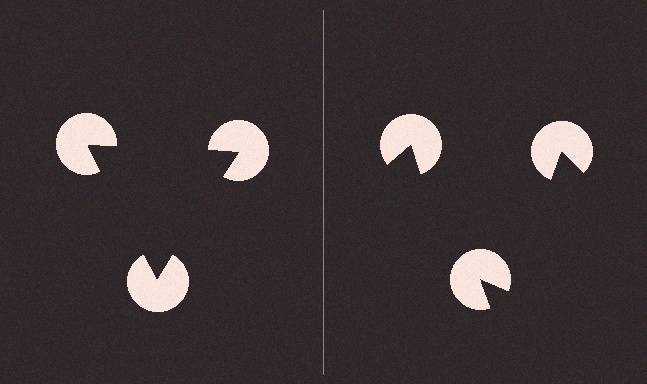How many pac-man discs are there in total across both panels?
6 — 3 on each side.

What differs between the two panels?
The pac-man discs are positioned identically on both sides; only the wedge orientations differ. On the left they align to a triangle; on the right they are misaligned.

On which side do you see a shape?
An illusory triangle appears on the left side. On the right side the wedge cuts are rotated, so no coherent shape forms.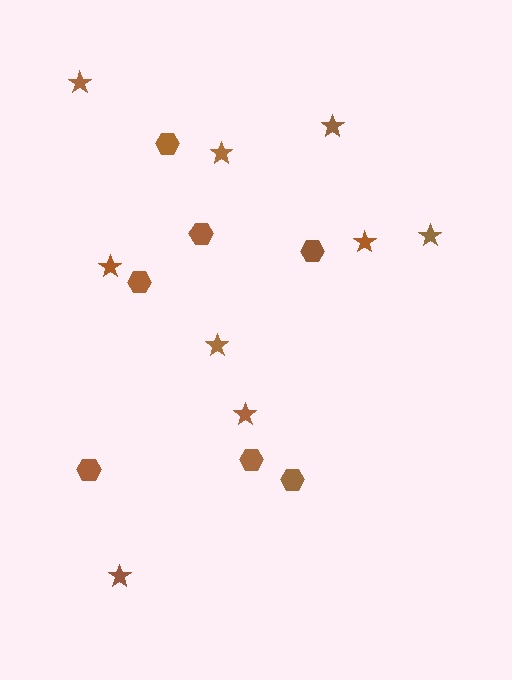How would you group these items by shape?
There are 2 groups: one group of stars (9) and one group of hexagons (7).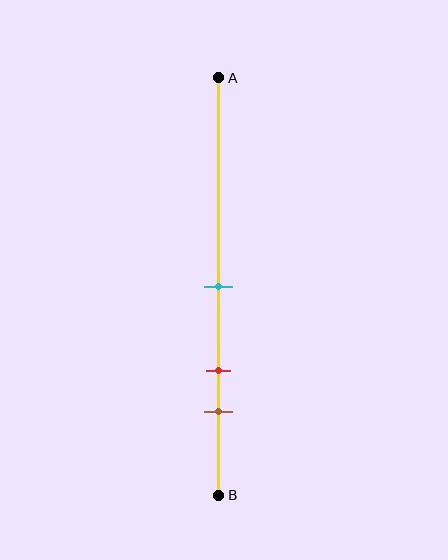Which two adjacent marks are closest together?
The red and brown marks are the closest adjacent pair.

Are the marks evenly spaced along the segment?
Yes, the marks are approximately evenly spaced.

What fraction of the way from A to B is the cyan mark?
The cyan mark is approximately 50% (0.5) of the way from A to B.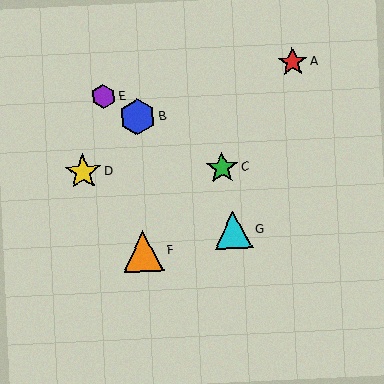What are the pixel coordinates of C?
Object C is at (222, 168).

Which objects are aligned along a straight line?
Objects B, C, E are aligned along a straight line.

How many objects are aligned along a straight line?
3 objects (B, C, E) are aligned along a straight line.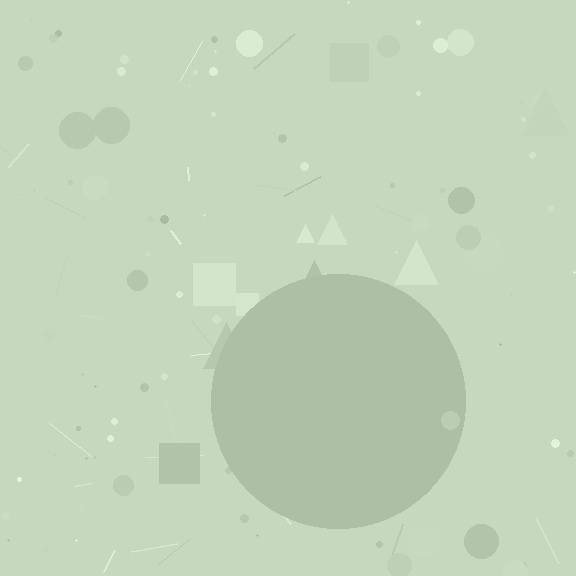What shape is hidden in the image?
A circle is hidden in the image.